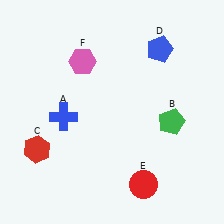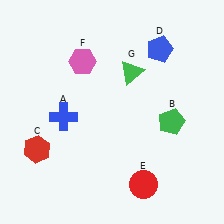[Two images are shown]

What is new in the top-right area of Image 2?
A green triangle (G) was added in the top-right area of Image 2.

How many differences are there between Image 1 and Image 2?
There is 1 difference between the two images.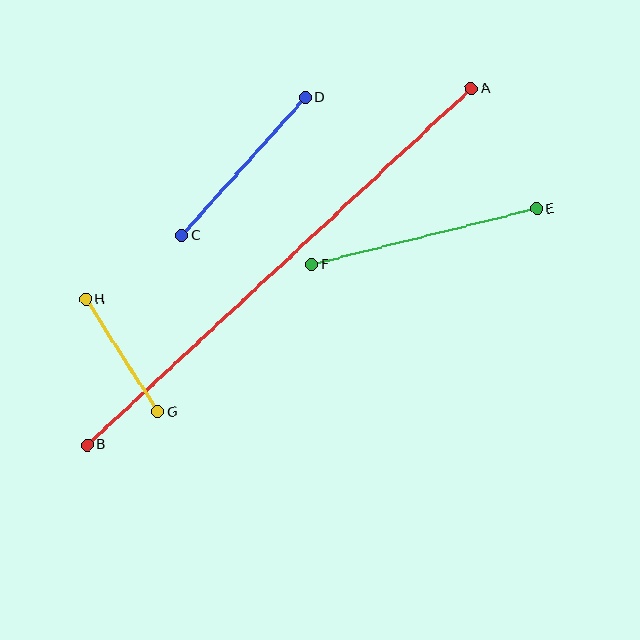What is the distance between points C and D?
The distance is approximately 185 pixels.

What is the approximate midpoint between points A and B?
The midpoint is at approximately (279, 267) pixels.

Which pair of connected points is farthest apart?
Points A and B are farthest apart.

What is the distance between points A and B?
The distance is approximately 524 pixels.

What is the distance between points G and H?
The distance is approximately 133 pixels.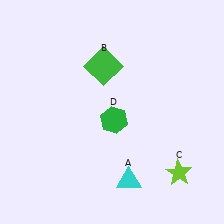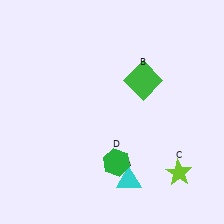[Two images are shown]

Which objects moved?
The objects that moved are: the green square (B), the green hexagon (D).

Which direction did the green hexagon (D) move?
The green hexagon (D) moved down.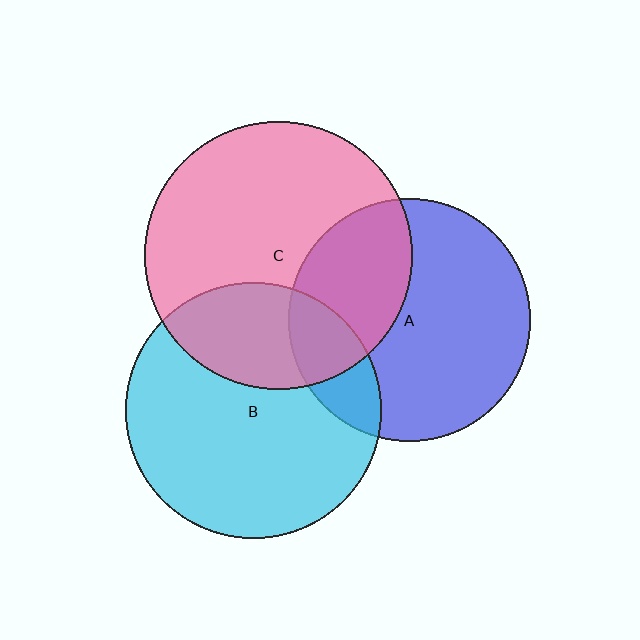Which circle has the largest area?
Circle C (pink).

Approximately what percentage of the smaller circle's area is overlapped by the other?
Approximately 20%.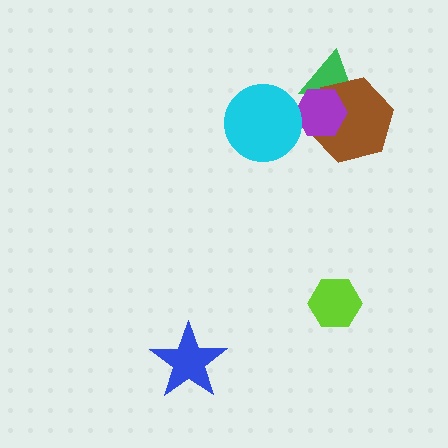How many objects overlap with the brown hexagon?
2 objects overlap with the brown hexagon.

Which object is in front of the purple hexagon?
The cyan circle is in front of the purple hexagon.